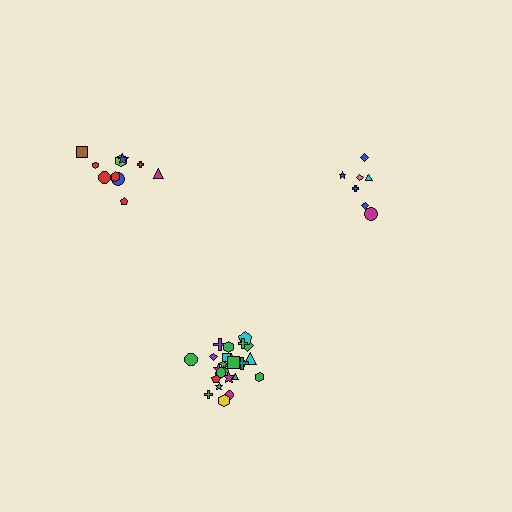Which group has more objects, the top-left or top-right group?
The top-left group.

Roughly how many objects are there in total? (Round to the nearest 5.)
Roughly 40 objects in total.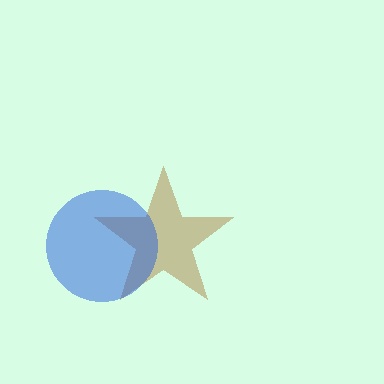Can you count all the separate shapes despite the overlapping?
Yes, there are 2 separate shapes.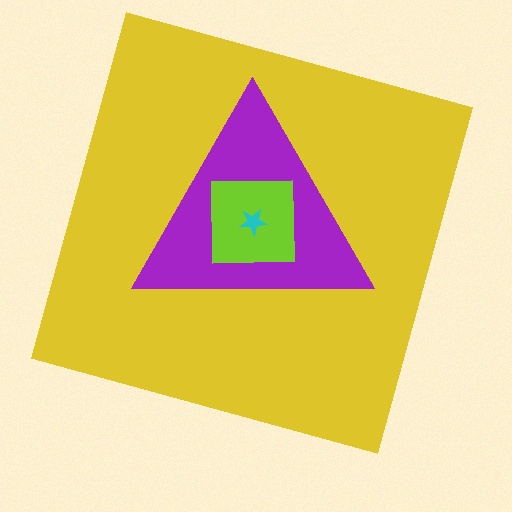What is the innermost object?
The cyan star.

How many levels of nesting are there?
4.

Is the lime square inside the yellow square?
Yes.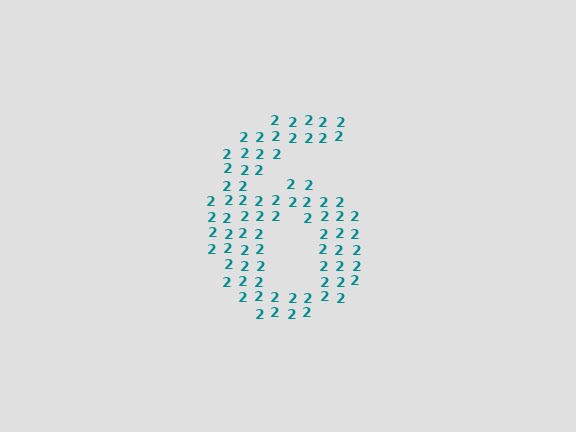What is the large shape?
The large shape is the digit 6.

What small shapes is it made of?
It is made of small digit 2's.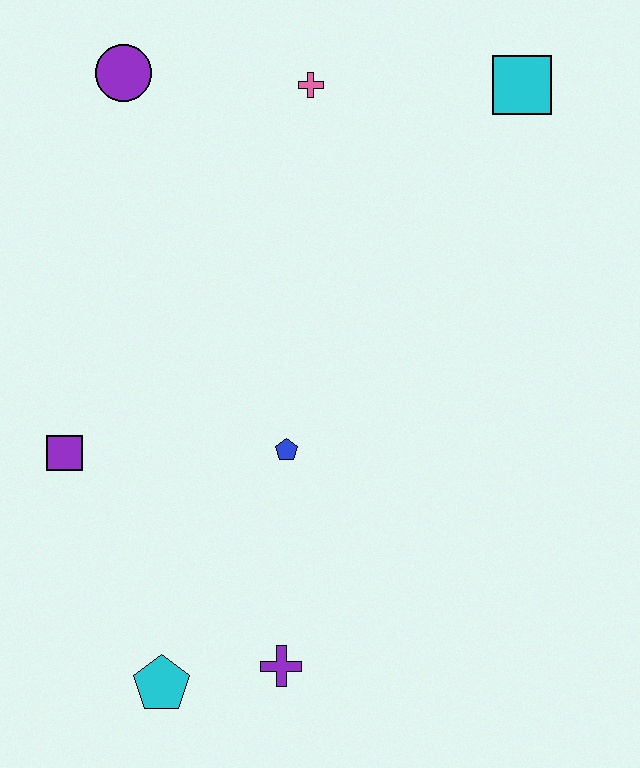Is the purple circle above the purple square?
Yes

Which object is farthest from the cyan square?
The cyan pentagon is farthest from the cyan square.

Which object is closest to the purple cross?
The cyan pentagon is closest to the purple cross.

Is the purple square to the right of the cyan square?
No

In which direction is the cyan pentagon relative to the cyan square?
The cyan pentagon is below the cyan square.